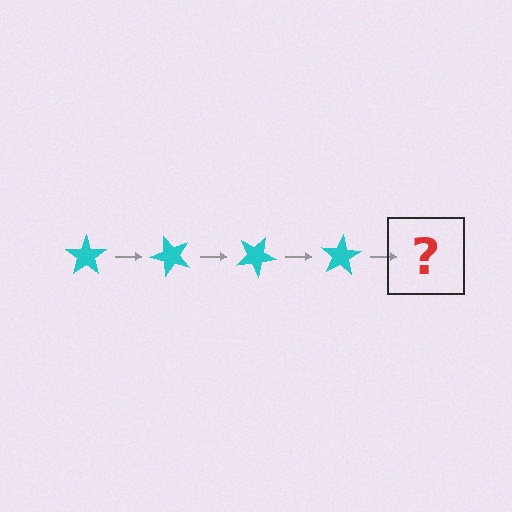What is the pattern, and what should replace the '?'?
The pattern is that the star rotates 50 degrees each step. The '?' should be a cyan star rotated 200 degrees.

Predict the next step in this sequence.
The next step is a cyan star rotated 200 degrees.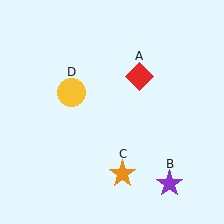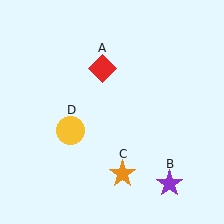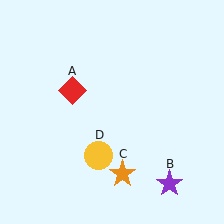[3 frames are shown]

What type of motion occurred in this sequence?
The red diamond (object A), yellow circle (object D) rotated counterclockwise around the center of the scene.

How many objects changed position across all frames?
2 objects changed position: red diamond (object A), yellow circle (object D).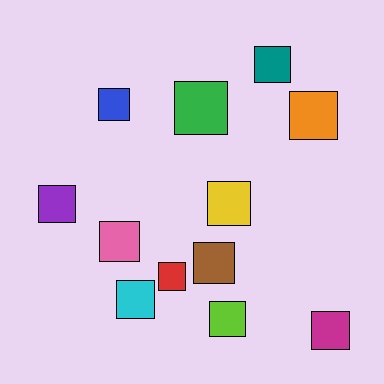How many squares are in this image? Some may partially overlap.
There are 12 squares.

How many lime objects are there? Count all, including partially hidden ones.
There is 1 lime object.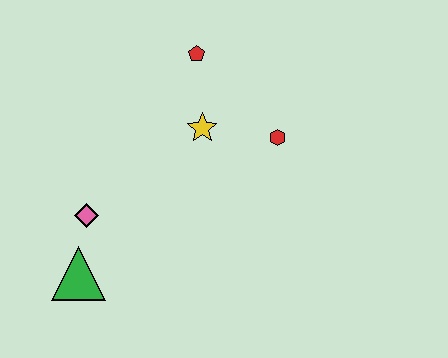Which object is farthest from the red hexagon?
The green triangle is farthest from the red hexagon.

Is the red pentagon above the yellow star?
Yes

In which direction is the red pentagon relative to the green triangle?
The red pentagon is above the green triangle.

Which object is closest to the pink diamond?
The green triangle is closest to the pink diamond.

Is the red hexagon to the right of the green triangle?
Yes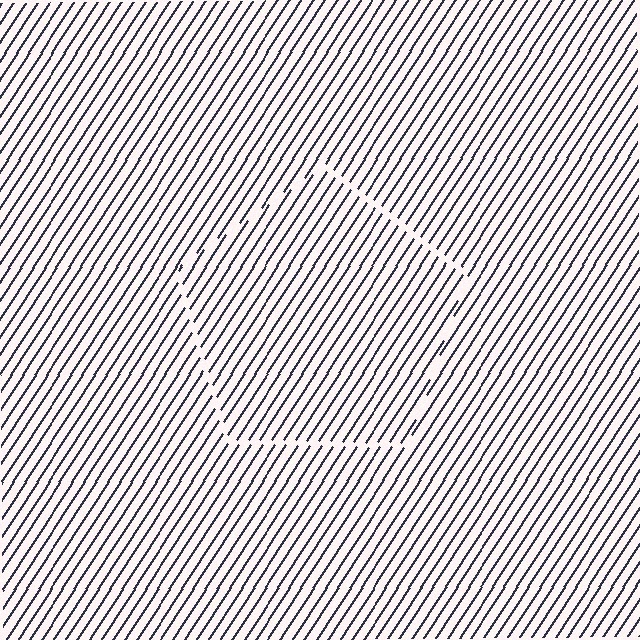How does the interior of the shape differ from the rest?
The interior of the shape contains the same grating, shifted by half a period — the contour is defined by the phase discontinuity where line-ends from the inner and outer gratings abut.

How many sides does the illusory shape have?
5 sides — the line-ends trace a pentagon.